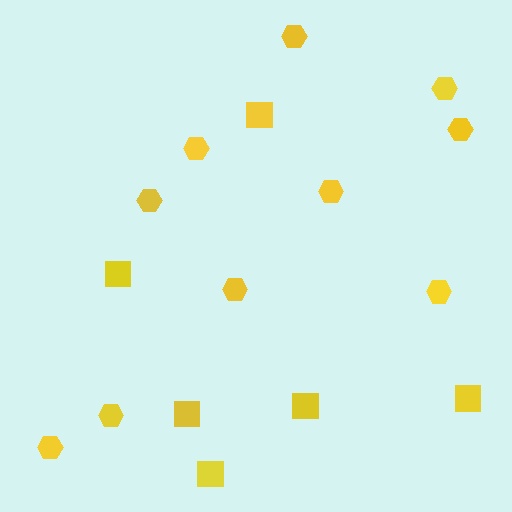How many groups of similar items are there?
There are 2 groups: one group of squares (6) and one group of hexagons (10).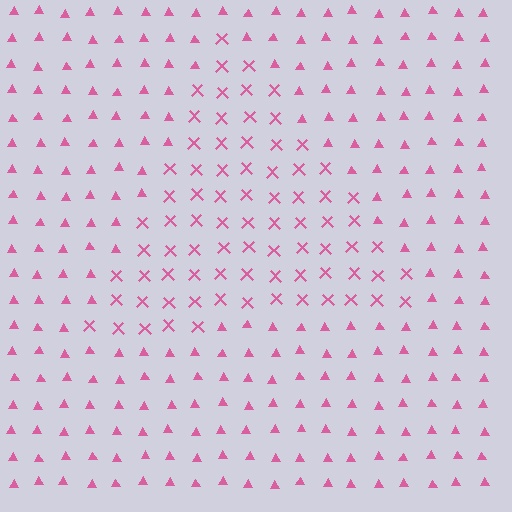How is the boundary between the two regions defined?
The boundary is defined by a change in element shape: X marks inside vs. triangles outside. All elements share the same color and spacing.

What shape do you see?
I see a triangle.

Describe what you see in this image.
The image is filled with small pink elements arranged in a uniform grid. A triangle-shaped region contains X marks, while the surrounding area contains triangles. The boundary is defined purely by the change in element shape.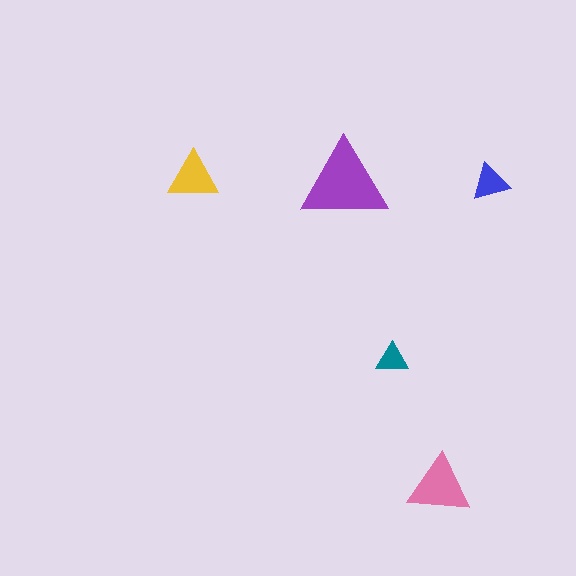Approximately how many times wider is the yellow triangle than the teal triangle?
About 1.5 times wider.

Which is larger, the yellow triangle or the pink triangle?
The pink one.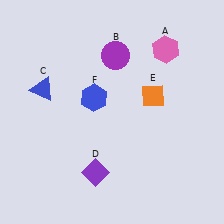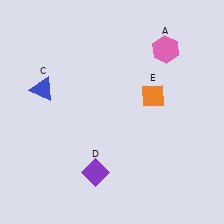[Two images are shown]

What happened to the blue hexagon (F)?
The blue hexagon (F) was removed in Image 2. It was in the top-left area of Image 1.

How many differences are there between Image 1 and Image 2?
There are 2 differences between the two images.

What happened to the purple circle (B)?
The purple circle (B) was removed in Image 2. It was in the top-right area of Image 1.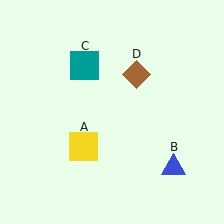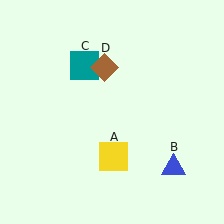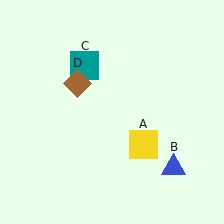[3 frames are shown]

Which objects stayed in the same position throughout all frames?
Blue triangle (object B) and teal square (object C) remained stationary.